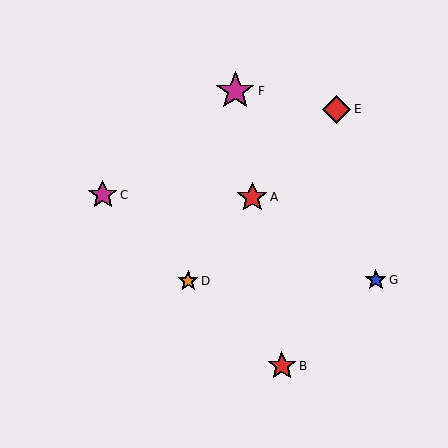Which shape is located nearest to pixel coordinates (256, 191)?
The red star (labeled A) at (252, 197) is nearest to that location.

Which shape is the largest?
The magenta star (labeled F) is the largest.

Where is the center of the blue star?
The center of the blue star is at (376, 280).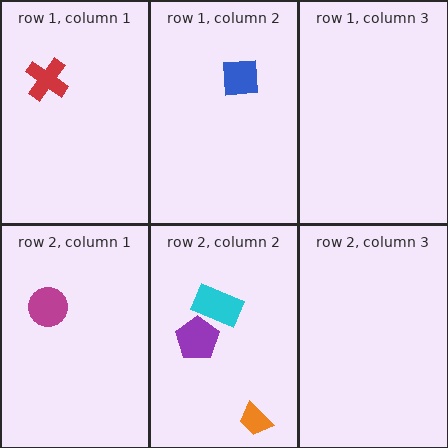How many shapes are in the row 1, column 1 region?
1.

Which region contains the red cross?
The row 1, column 1 region.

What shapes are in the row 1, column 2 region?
The blue square.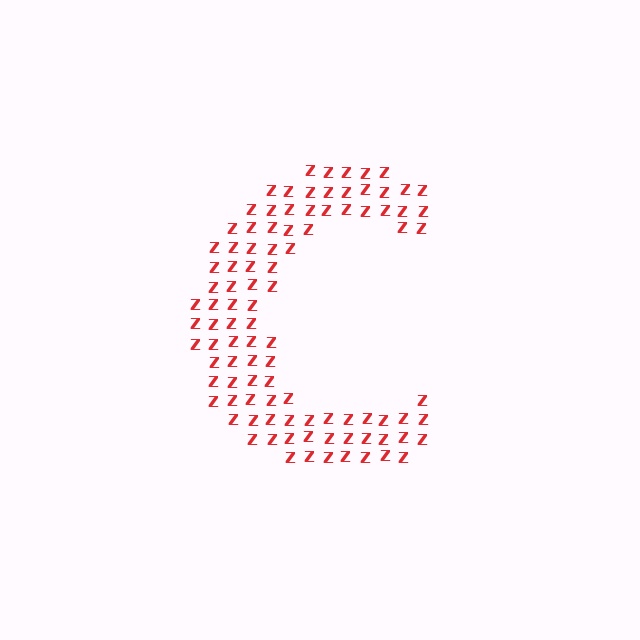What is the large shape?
The large shape is the letter C.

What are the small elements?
The small elements are letter Z's.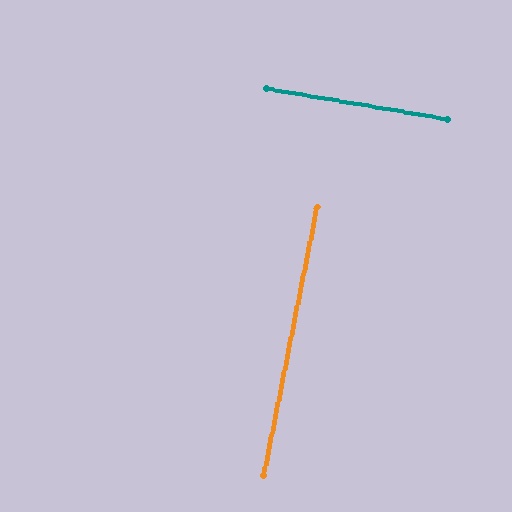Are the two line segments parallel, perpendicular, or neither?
Perpendicular — they meet at approximately 88°.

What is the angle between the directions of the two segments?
Approximately 88 degrees.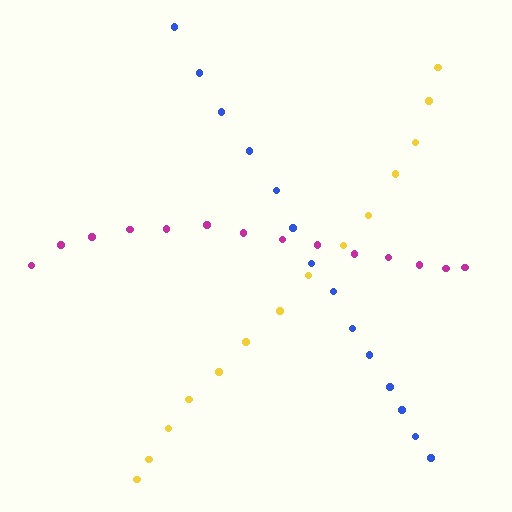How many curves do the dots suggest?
There are 3 distinct paths.